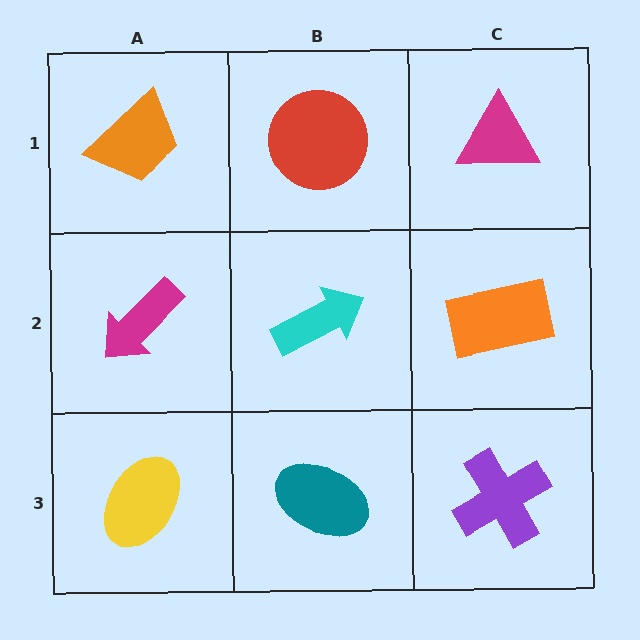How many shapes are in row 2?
3 shapes.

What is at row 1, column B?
A red circle.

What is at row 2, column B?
A cyan arrow.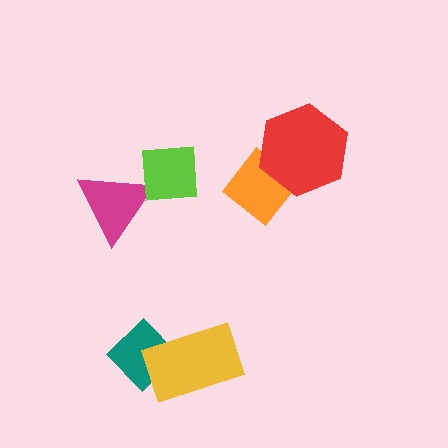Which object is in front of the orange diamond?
The red hexagon is in front of the orange diamond.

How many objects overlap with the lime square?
0 objects overlap with the lime square.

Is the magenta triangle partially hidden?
No, no other shape covers it.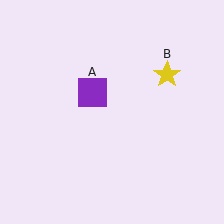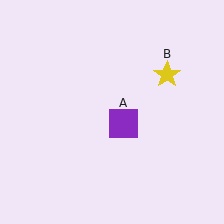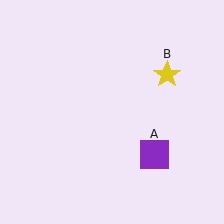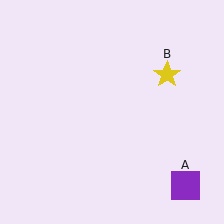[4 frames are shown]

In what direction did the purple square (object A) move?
The purple square (object A) moved down and to the right.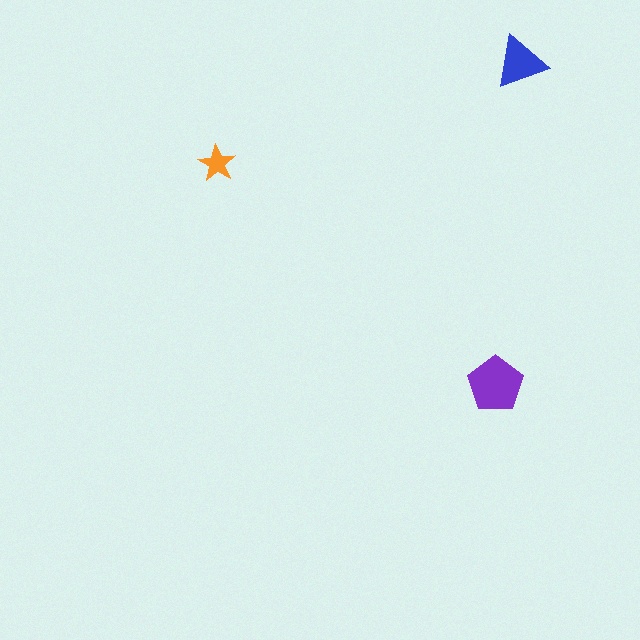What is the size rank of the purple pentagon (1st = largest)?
1st.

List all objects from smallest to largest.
The orange star, the blue triangle, the purple pentagon.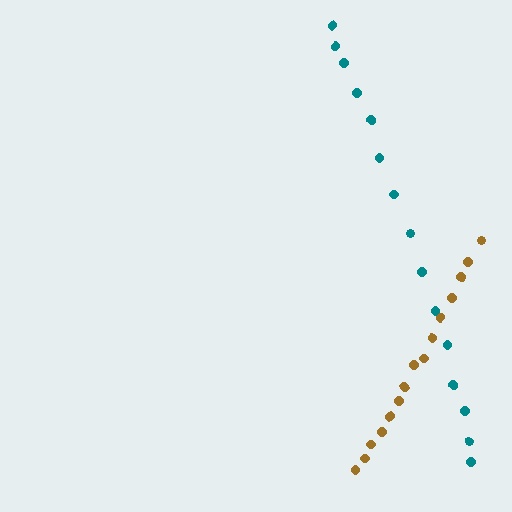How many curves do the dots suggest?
There are 2 distinct paths.